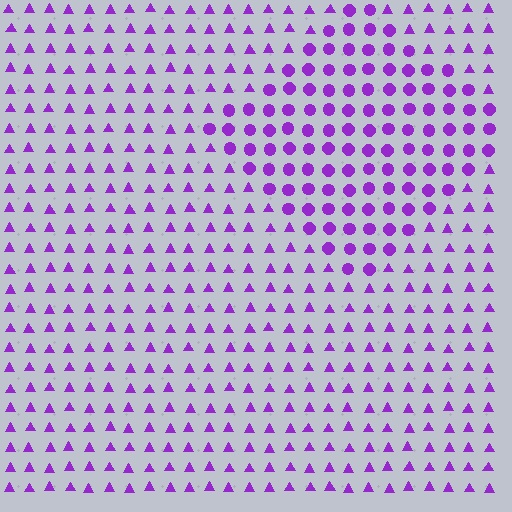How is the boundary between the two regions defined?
The boundary is defined by a change in element shape: circles inside vs. triangles outside. All elements share the same color and spacing.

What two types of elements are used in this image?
The image uses circles inside the diamond region and triangles outside it.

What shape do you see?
I see a diamond.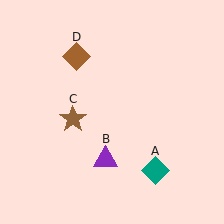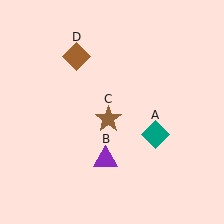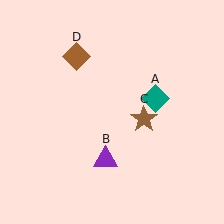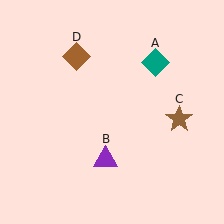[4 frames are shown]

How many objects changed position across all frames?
2 objects changed position: teal diamond (object A), brown star (object C).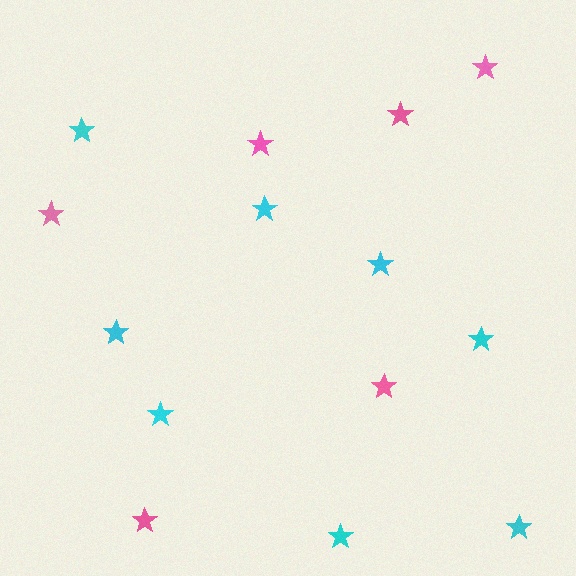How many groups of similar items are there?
There are 2 groups: one group of cyan stars (8) and one group of pink stars (6).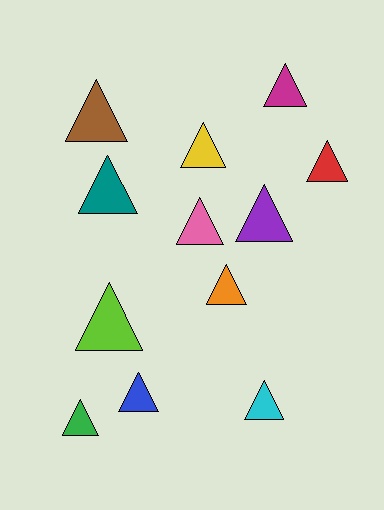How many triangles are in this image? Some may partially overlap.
There are 12 triangles.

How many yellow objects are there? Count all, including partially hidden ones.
There is 1 yellow object.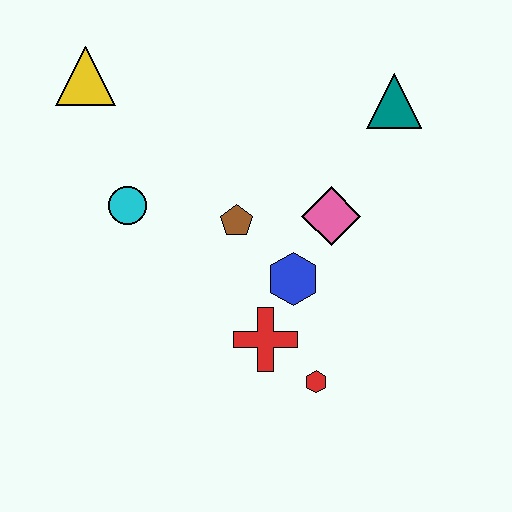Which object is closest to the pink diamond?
The blue hexagon is closest to the pink diamond.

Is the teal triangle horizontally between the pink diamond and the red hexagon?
No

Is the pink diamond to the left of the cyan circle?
No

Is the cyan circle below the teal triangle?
Yes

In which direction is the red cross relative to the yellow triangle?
The red cross is below the yellow triangle.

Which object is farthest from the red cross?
The yellow triangle is farthest from the red cross.